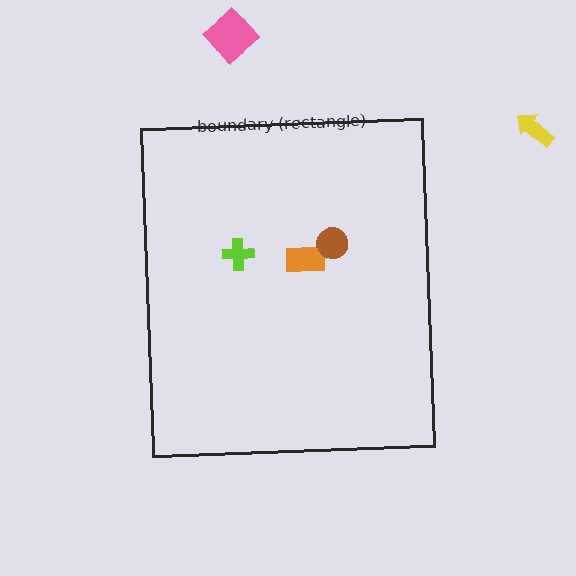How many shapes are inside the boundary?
3 inside, 2 outside.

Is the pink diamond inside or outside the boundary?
Outside.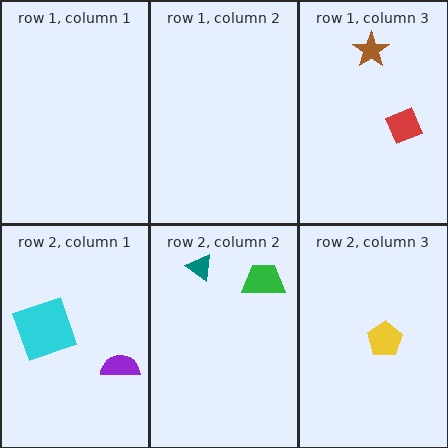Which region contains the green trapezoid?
The row 2, column 2 region.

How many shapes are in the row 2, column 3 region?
1.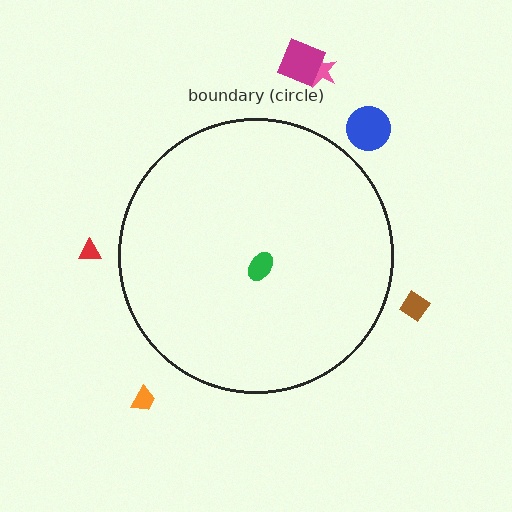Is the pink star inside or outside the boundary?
Outside.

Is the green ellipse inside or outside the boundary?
Inside.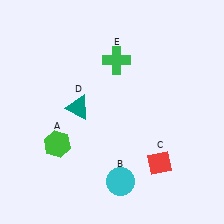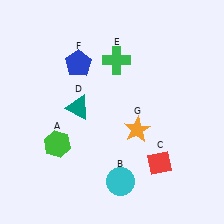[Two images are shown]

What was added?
A blue pentagon (F), an orange star (G) were added in Image 2.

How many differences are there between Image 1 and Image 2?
There are 2 differences between the two images.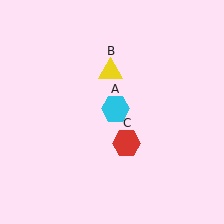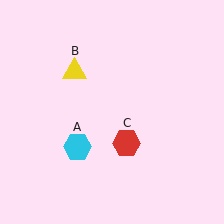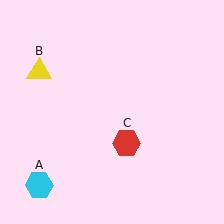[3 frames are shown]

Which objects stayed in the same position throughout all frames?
Red hexagon (object C) remained stationary.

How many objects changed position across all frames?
2 objects changed position: cyan hexagon (object A), yellow triangle (object B).